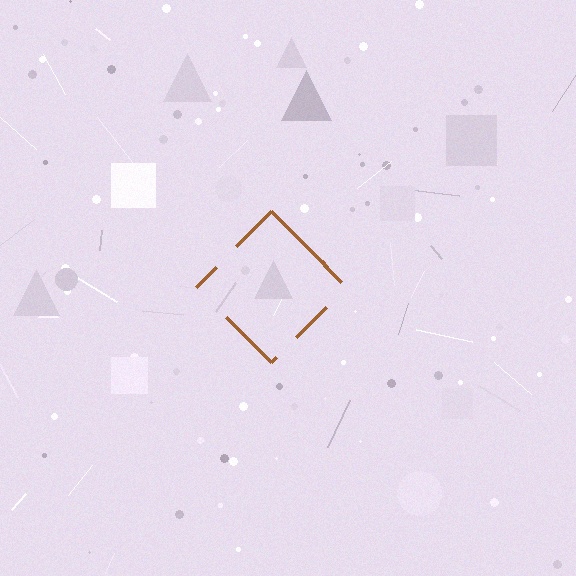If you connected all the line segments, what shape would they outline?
They would outline a diamond.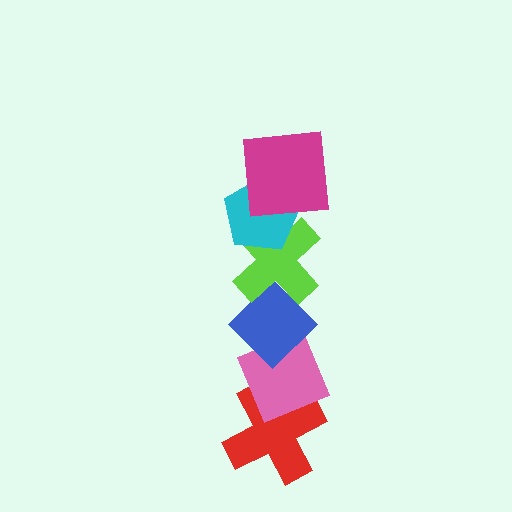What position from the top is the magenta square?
The magenta square is 1st from the top.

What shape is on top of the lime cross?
The cyan pentagon is on top of the lime cross.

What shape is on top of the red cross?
The pink diamond is on top of the red cross.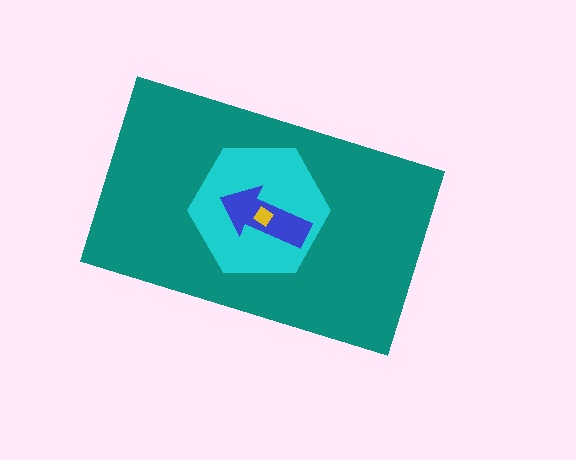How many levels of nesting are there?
4.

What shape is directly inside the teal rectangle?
The cyan hexagon.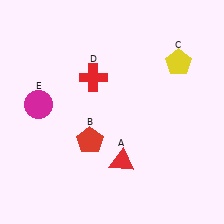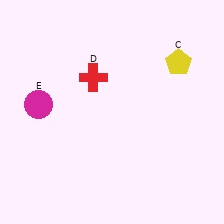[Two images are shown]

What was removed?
The red pentagon (B), the red triangle (A) were removed in Image 2.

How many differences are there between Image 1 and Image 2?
There are 2 differences between the two images.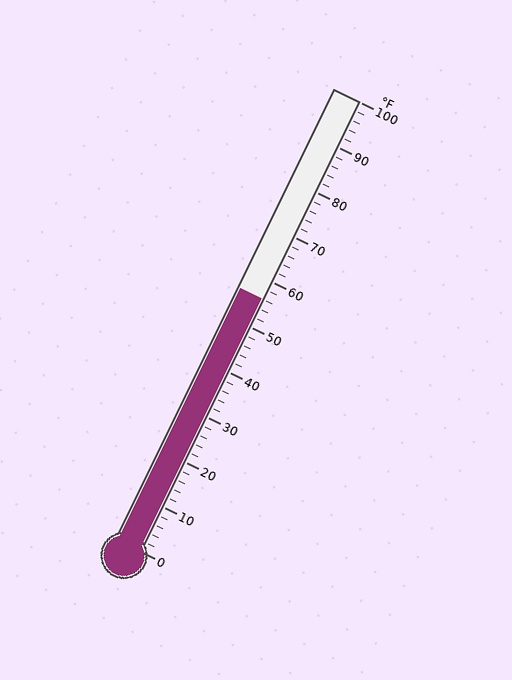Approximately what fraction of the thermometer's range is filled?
The thermometer is filled to approximately 55% of its range.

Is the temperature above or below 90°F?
The temperature is below 90°F.